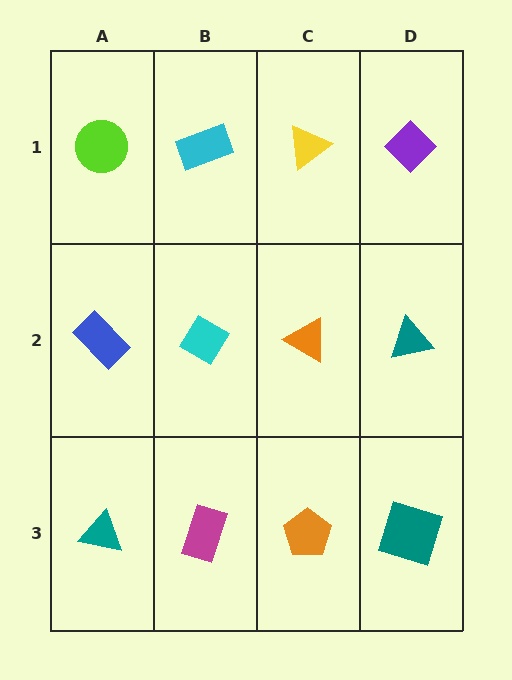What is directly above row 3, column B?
A cyan diamond.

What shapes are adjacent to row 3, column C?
An orange triangle (row 2, column C), a magenta rectangle (row 3, column B), a teal square (row 3, column D).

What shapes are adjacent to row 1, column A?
A blue rectangle (row 2, column A), a cyan rectangle (row 1, column B).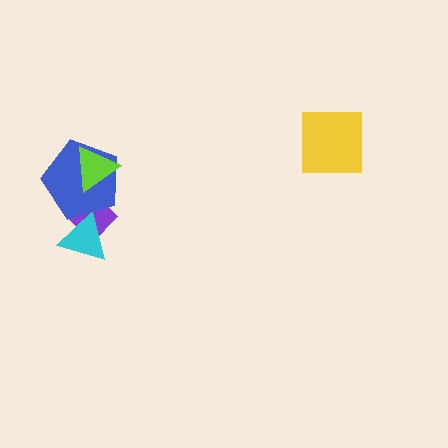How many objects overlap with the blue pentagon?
3 objects overlap with the blue pentagon.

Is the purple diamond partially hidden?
Yes, it is partially covered by another shape.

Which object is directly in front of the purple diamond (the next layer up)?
The cyan triangle is directly in front of the purple diamond.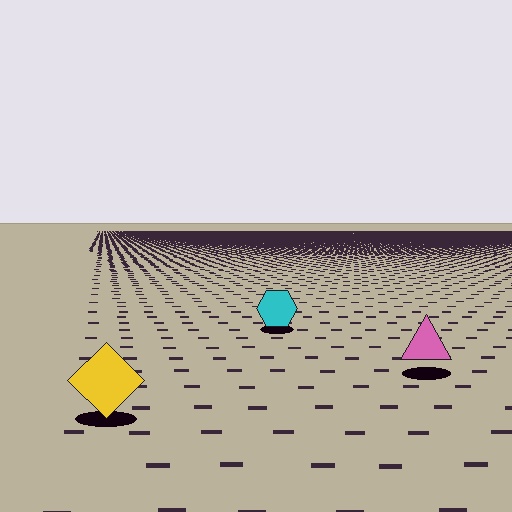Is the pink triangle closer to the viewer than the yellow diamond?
No. The yellow diamond is closer — you can tell from the texture gradient: the ground texture is coarser near it.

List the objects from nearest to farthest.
From nearest to farthest: the yellow diamond, the pink triangle, the cyan hexagon.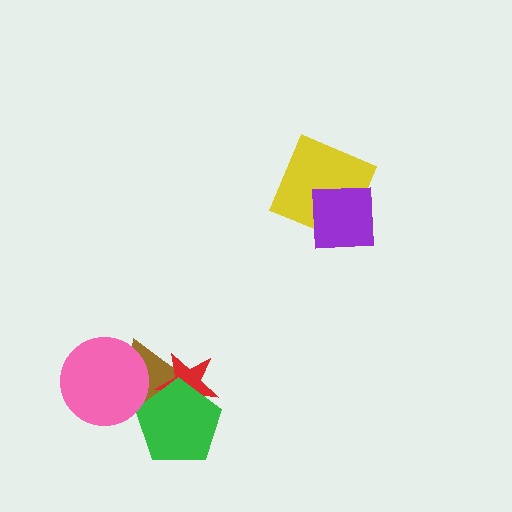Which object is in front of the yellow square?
The purple square is in front of the yellow square.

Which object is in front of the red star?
The green pentagon is in front of the red star.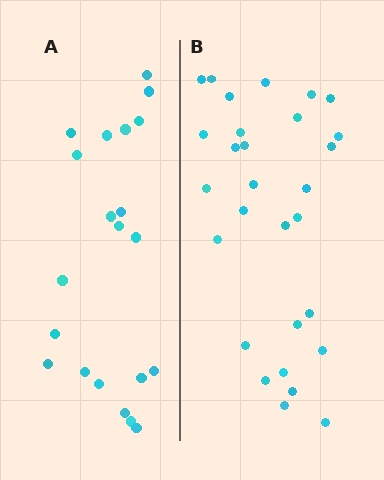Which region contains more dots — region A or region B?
Region B (the right region) has more dots.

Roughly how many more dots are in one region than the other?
Region B has roughly 8 or so more dots than region A.